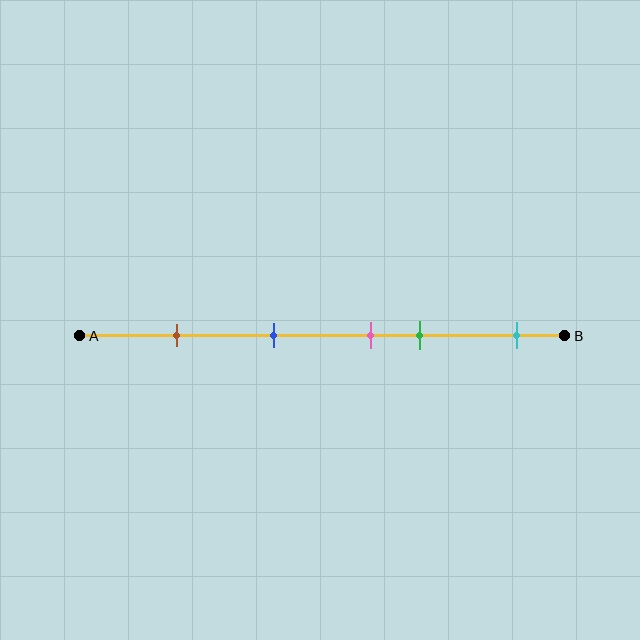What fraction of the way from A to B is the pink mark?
The pink mark is approximately 60% (0.6) of the way from A to B.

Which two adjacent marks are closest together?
The pink and green marks are the closest adjacent pair.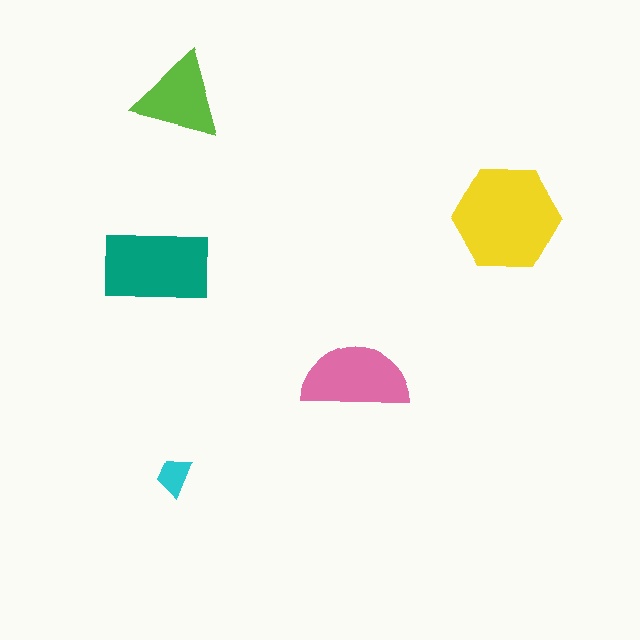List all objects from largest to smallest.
The yellow hexagon, the teal rectangle, the pink semicircle, the lime triangle, the cyan trapezoid.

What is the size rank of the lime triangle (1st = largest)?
4th.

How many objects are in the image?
There are 5 objects in the image.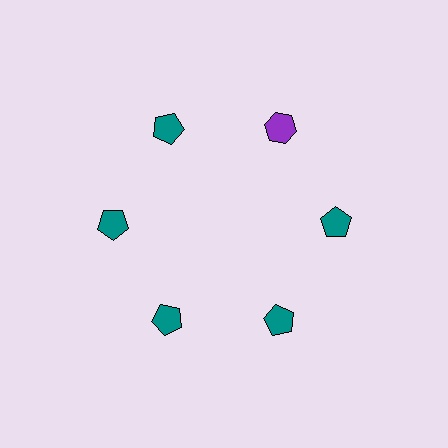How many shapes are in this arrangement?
There are 6 shapes arranged in a ring pattern.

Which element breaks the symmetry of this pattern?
The purple hexagon at roughly the 1 o'clock position breaks the symmetry. All other shapes are teal pentagons.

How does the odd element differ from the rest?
It differs in both color (purple instead of teal) and shape (hexagon instead of pentagon).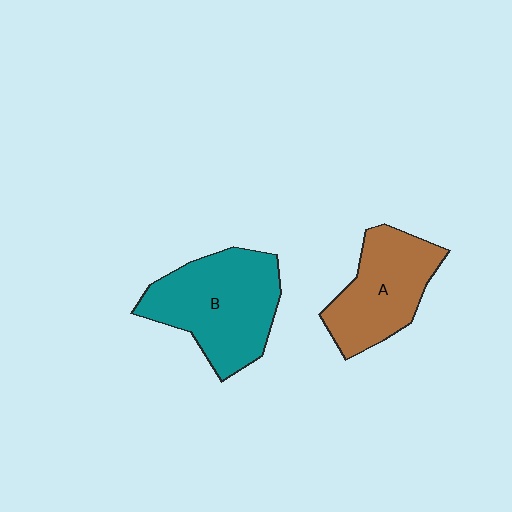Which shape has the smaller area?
Shape A (brown).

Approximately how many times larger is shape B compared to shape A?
Approximately 1.3 times.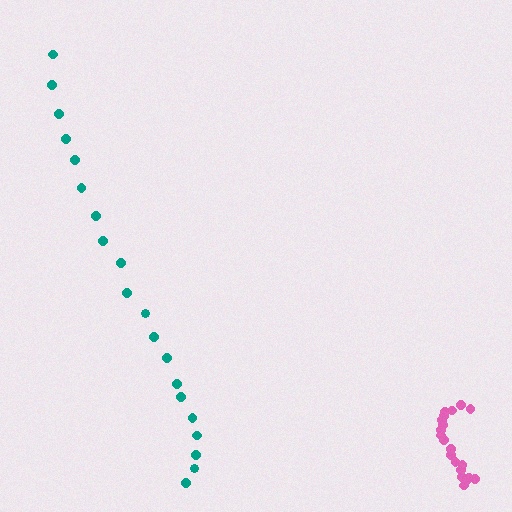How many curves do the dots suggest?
There are 2 distinct paths.